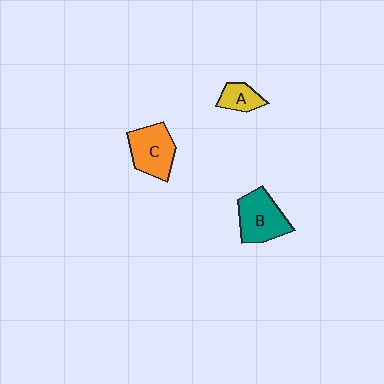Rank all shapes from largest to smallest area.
From largest to smallest: B (teal), C (orange), A (yellow).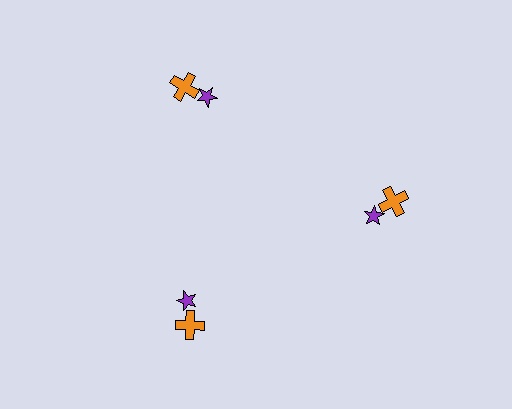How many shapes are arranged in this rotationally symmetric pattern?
There are 6 shapes, arranged in 3 groups of 2.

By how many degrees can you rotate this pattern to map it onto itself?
The pattern maps onto itself every 120 degrees of rotation.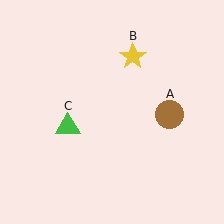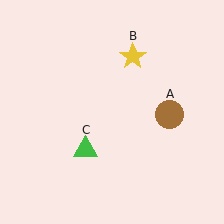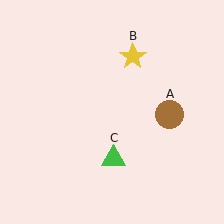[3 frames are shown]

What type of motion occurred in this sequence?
The green triangle (object C) rotated counterclockwise around the center of the scene.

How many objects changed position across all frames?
1 object changed position: green triangle (object C).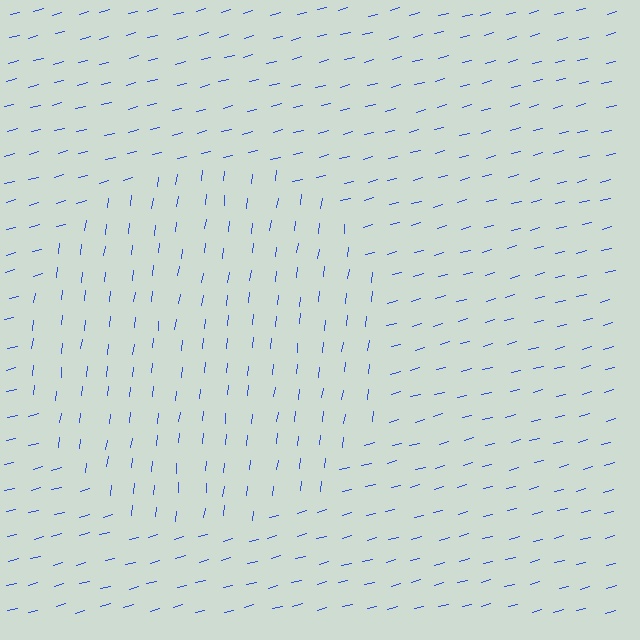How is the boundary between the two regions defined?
The boundary is defined purely by a change in line orientation (approximately 69 degrees difference). All lines are the same color and thickness.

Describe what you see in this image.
The image is filled with small blue line segments. A circle region in the image has lines oriented differently from the surrounding lines, creating a visible texture boundary.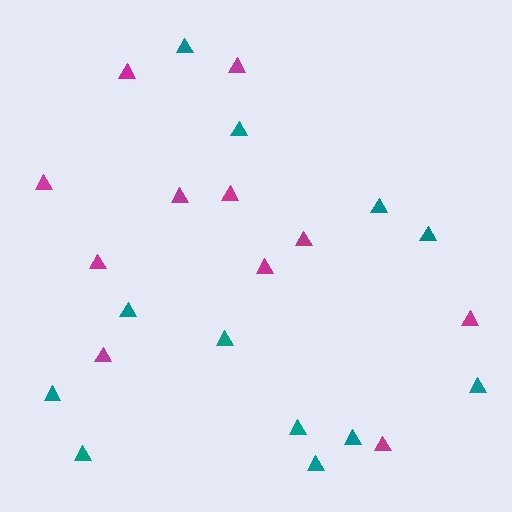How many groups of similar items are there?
There are 2 groups: one group of magenta triangles (11) and one group of teal triangles (12).